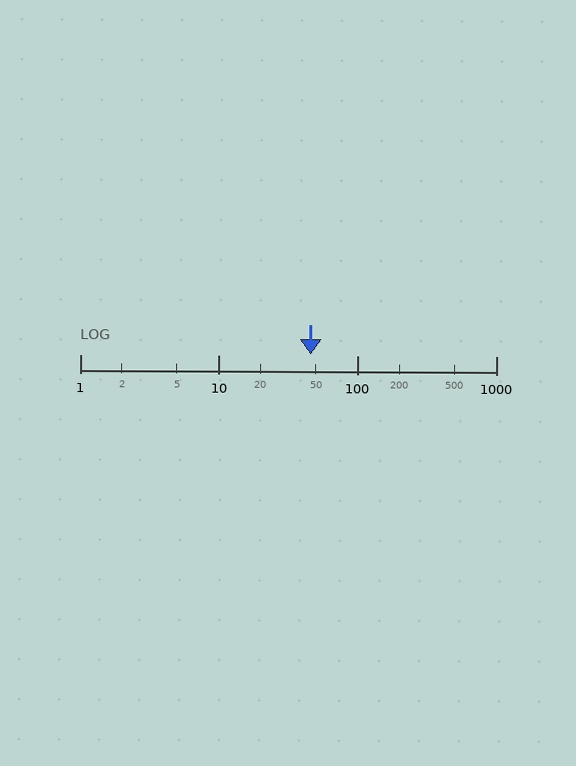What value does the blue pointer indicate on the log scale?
The pointer indicates approximately 46.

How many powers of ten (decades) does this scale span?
The scale spans 3 decades, from 1 to 1000.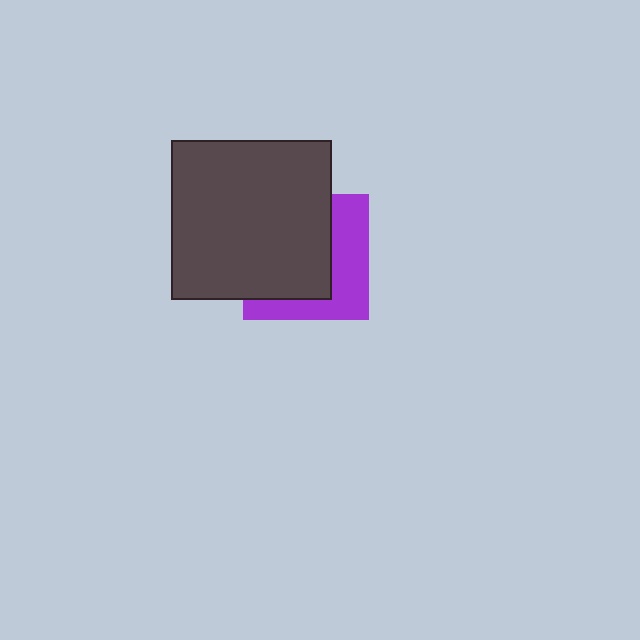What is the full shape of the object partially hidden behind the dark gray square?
The partially hidden object is a purple square.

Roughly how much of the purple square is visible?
A small part of it is visible (roughly 41%).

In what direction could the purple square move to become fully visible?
The purple square could move right. That would shift it out from behind the dark gray square entirely.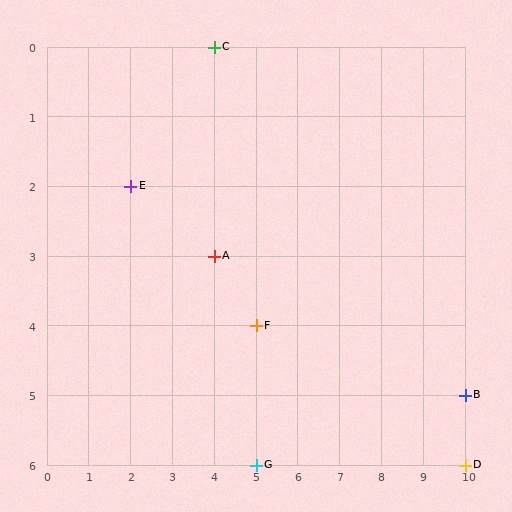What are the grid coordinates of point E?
Point E is at grid coordinates (2, 2).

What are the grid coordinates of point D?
Point D is at grid coordinates (10, 6).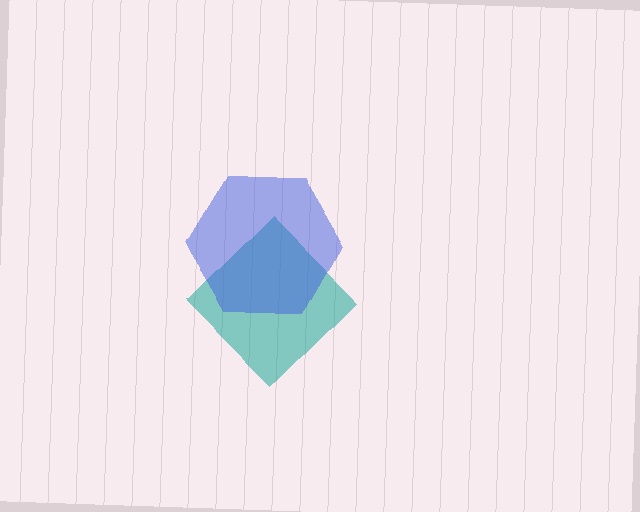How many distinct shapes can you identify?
There are 2 distinct shapes: a teal diamond, a blue hexagon.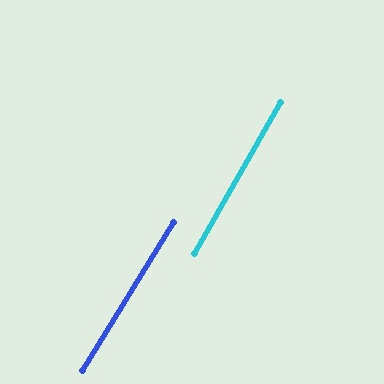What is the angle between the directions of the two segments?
Approximately 2 degrees.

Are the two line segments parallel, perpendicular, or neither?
Parallel — their directions differ by only 1.9°.